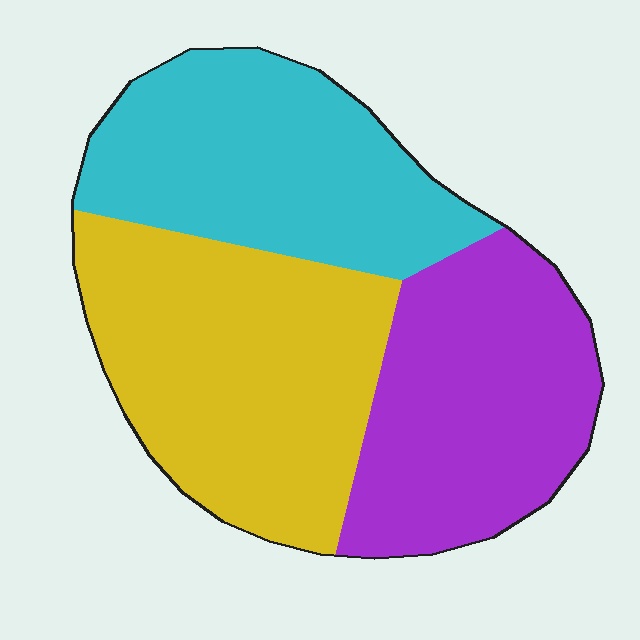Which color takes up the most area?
Yellow, at roughly 40%.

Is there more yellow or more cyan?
Yellow.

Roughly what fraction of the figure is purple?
Purple covers 31% of the figure.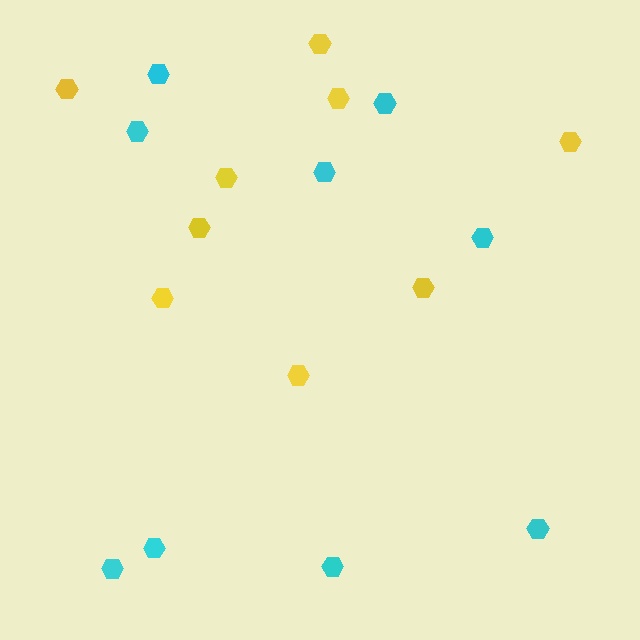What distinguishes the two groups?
There are 2 groups: one group of cyan hexagons (9) and one group of yellow hexagons (9).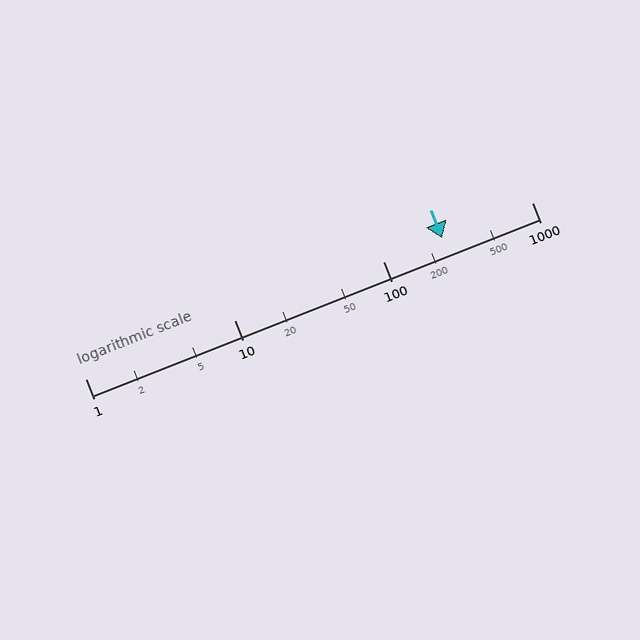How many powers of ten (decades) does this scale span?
The scale spans 3 decades, from 1 to 1000.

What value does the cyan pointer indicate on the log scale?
The pointer indicates approximately 250.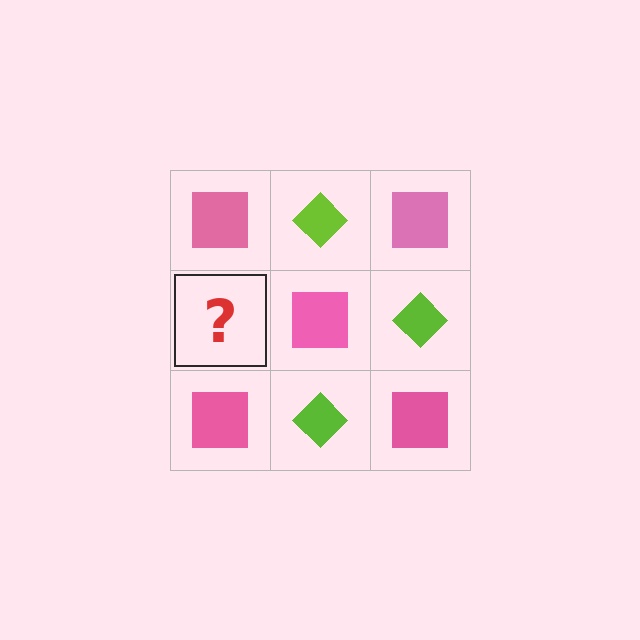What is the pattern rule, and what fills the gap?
The rule is that it alternates pink square and lime diamond in a checkerboard pattern. The gap should be filled with a lime diamond.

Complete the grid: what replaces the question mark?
The question mark should be replaced with a lime diamond.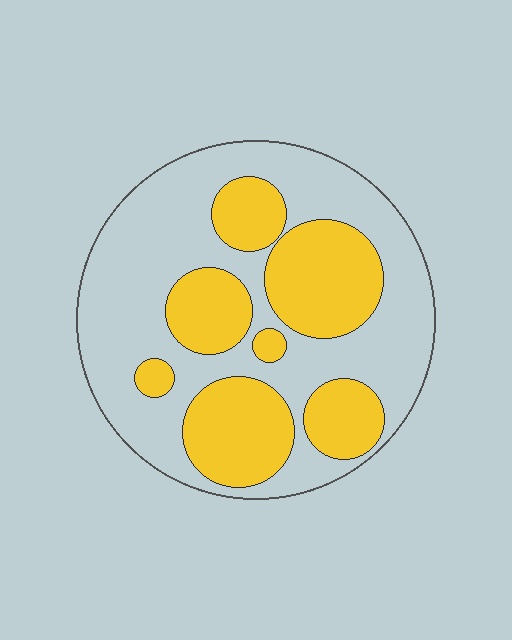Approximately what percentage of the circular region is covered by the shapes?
Approximately 40%.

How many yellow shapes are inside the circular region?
7.